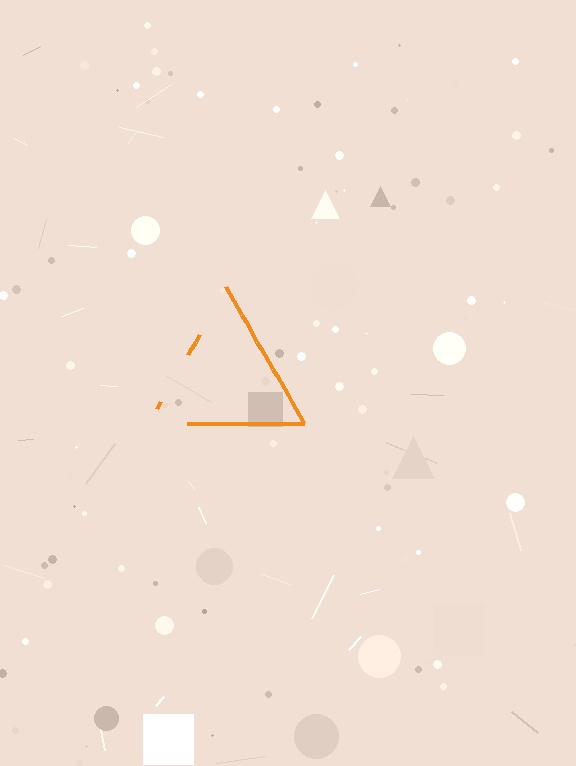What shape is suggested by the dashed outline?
The dashed outline suggests a triangle.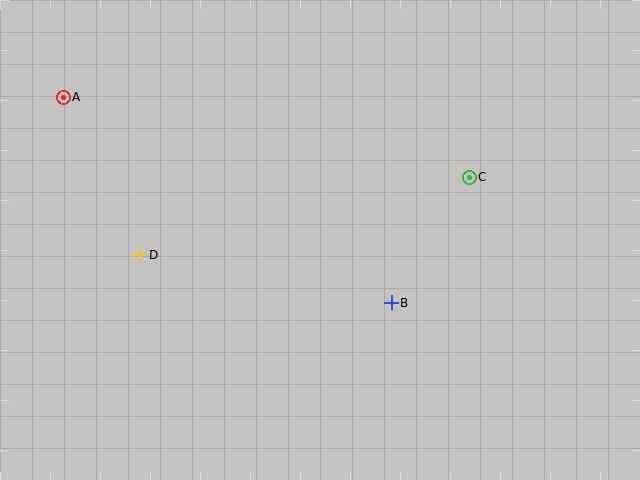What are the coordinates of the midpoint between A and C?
The midpoint between A and C is at (266, 137).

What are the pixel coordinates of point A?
Point A is at (63, 97).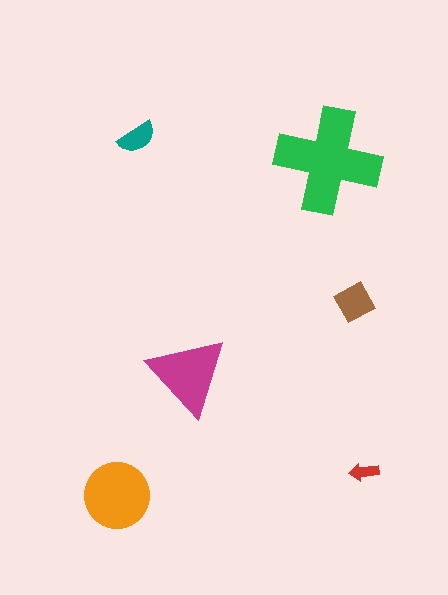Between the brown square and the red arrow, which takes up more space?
The brown square.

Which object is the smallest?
The red arrow.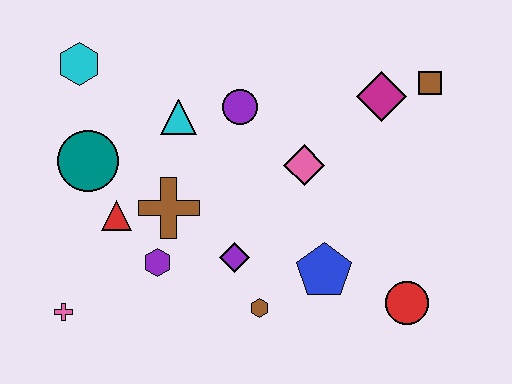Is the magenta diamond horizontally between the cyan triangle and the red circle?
Yes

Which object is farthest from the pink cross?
The brown square is farthest from the pink cross.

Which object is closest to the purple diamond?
The brown hexagon is closest to the purple diamond.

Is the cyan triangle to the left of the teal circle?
No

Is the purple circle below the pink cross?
No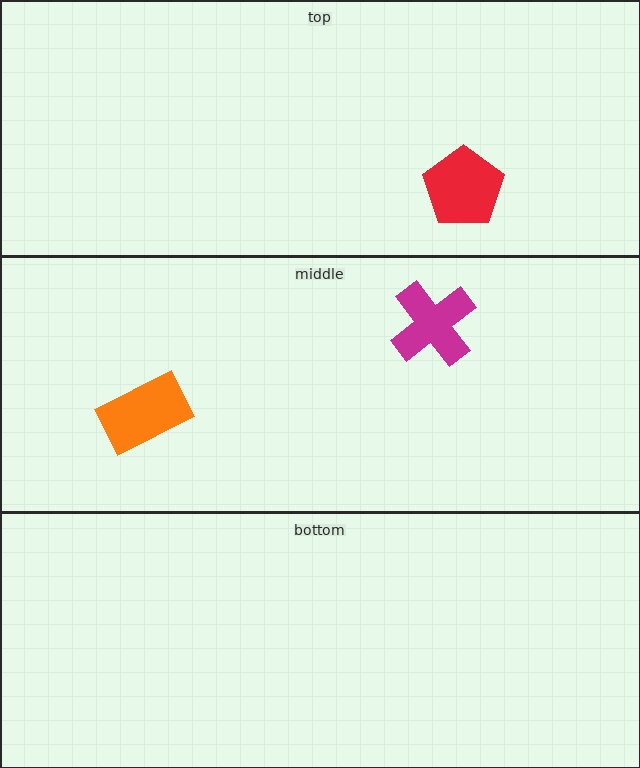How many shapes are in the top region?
1.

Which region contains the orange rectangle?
The middle region.